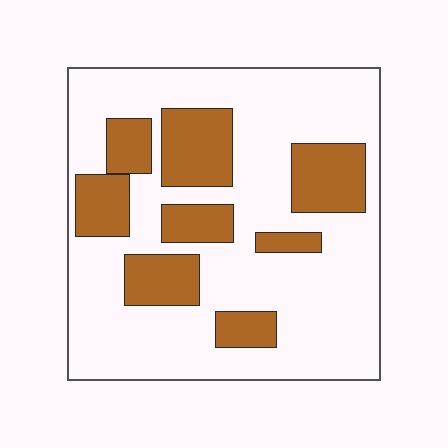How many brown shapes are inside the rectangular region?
8.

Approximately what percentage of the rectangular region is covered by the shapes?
Approximately 30%.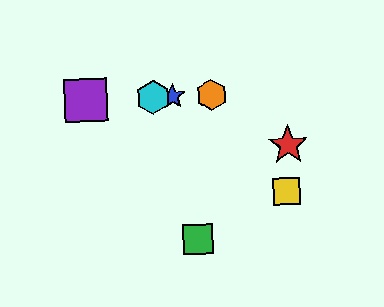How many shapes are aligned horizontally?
4 shapes (the blue star, the purple square, the orange hexagon, the cyan hexagon) are aligned horizontally.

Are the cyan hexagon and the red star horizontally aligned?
No, the cyan hexagon is at y≈97 and the red star is at y≈145.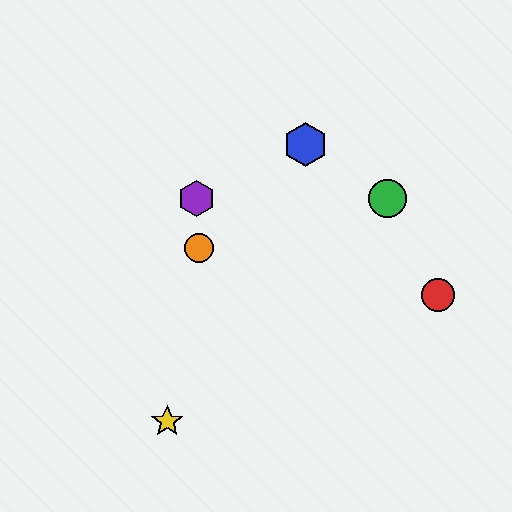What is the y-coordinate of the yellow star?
The yellow star is at y≈422.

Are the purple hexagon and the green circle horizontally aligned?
Yes, both are at y≈198.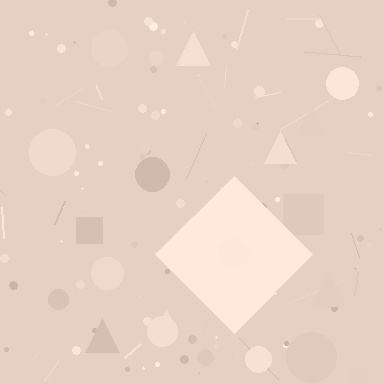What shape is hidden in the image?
A diamond is hidden in the image.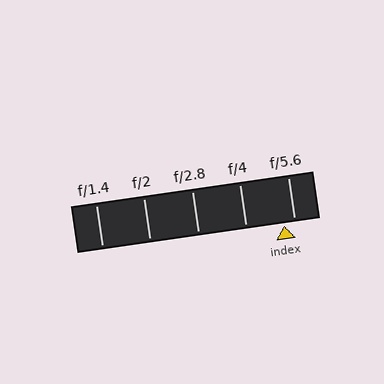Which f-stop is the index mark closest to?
The index mark is closest to f/5.6.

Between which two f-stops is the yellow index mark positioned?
The index mark is between f/4 and f/5.6.